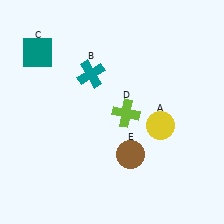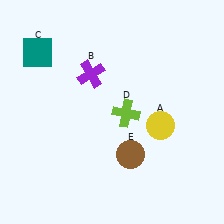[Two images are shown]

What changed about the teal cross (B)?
In Image 1, B is teal. In Image 2, it changed to purple.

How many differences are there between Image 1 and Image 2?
There is 1 difference between the two images.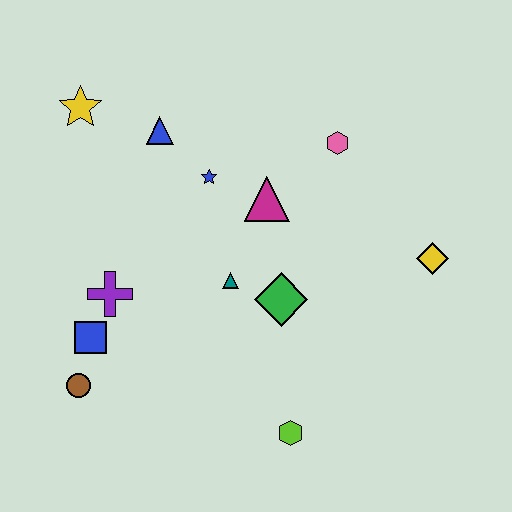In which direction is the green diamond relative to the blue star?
The green diamond is below the blue star.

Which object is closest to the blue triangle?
The blue star is closest to the blue triangle.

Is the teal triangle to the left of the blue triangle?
No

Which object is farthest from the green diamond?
The yellow star is farthest from the green diamond.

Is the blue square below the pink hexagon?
Yes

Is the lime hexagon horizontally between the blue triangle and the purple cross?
No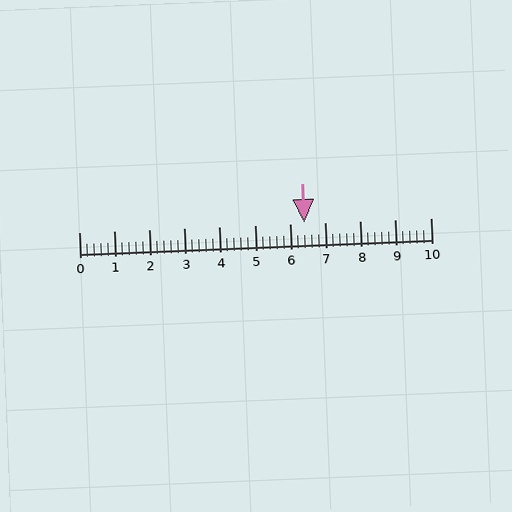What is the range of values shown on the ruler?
The ruler shows values from 0 to 10.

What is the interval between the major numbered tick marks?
The major tick marks are spaced 1 units apart.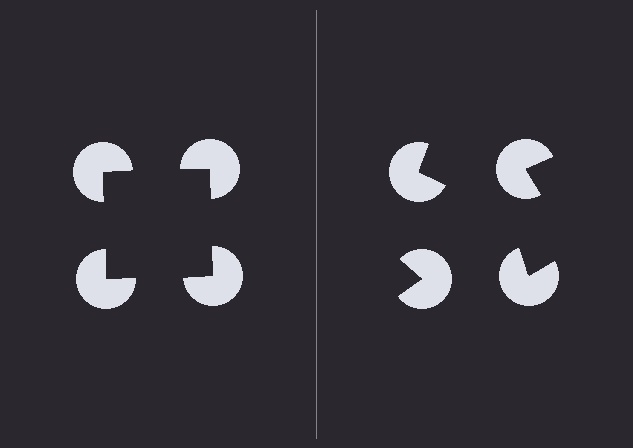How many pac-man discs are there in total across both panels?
8 — 4 on each side.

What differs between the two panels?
The pac-man discs are positioned identically on both sides; only the wedge orientations differ. On the left they align to a square; on the right they are misaligned.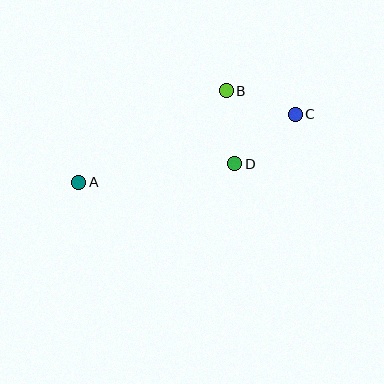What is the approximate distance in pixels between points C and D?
The distance between C and D is approximately 78 pixels.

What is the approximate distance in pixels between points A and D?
The distance between A and D is approximately 157 pixels.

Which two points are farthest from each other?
Points A and C are farthest from each other.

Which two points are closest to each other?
Points B and C are closest to each other.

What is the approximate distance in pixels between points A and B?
The distance between A and B is approximately 174 pixels.